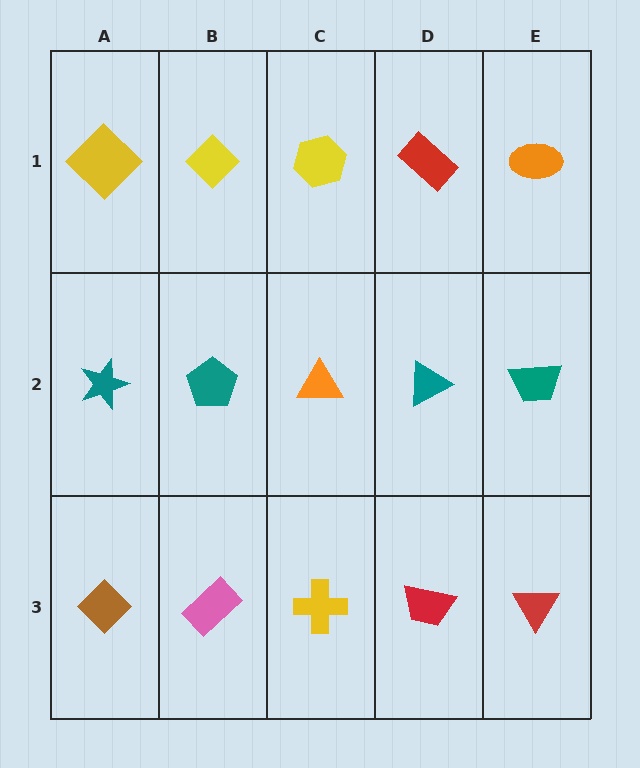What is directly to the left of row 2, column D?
An orange triangle.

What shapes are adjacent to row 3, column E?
A teal trapezoid (row 2, column E), a red trapezoid (row 3, column D).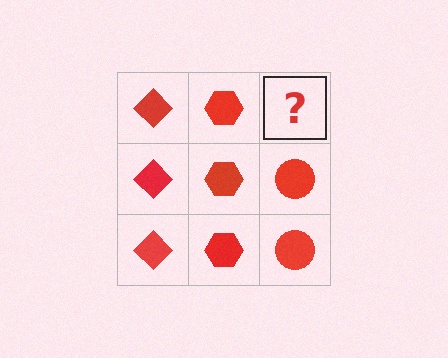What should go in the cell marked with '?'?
The missing cell should contain a red circle.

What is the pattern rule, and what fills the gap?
The rule is that each column has a consistent shape. The gap should be filled with a red circle.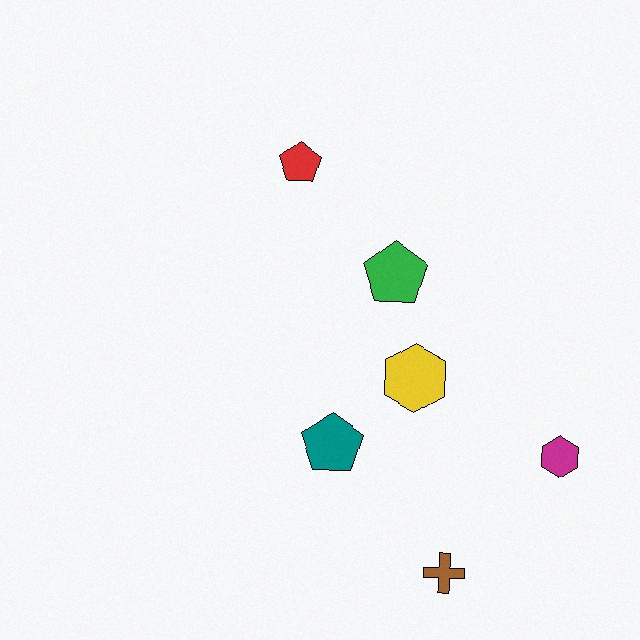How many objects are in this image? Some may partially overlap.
There are 6 objects.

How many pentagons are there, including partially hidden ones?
There are 3 pentagons.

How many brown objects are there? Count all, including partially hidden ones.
There is 1 brown object.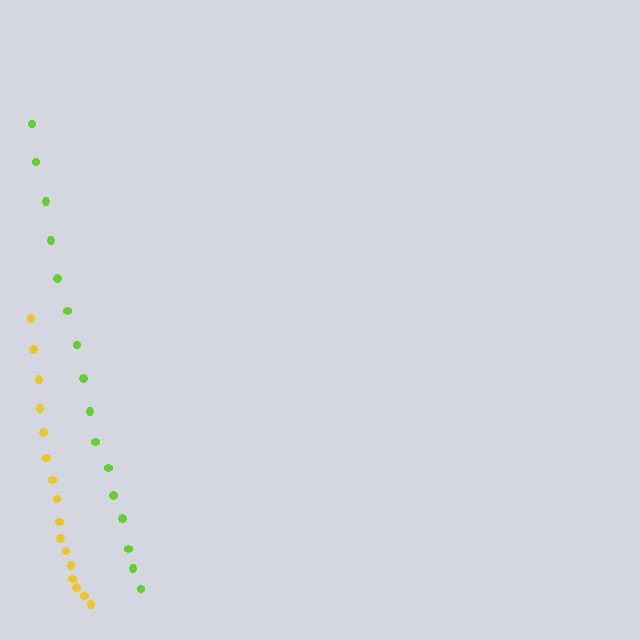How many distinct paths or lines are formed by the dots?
There are 2 distinct paths.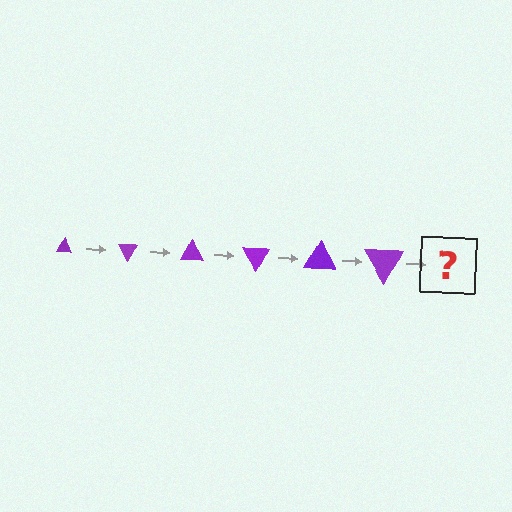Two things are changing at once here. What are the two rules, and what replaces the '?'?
The two rules are that the triangle grows larger each step and it rotates 60 degrees each step. The '?' should be a triangle, larger than the previous one and rotated 360 degrees from the start.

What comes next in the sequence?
The next element should be a triangle, larger than the previous one and rotated 360 degrees from the start.